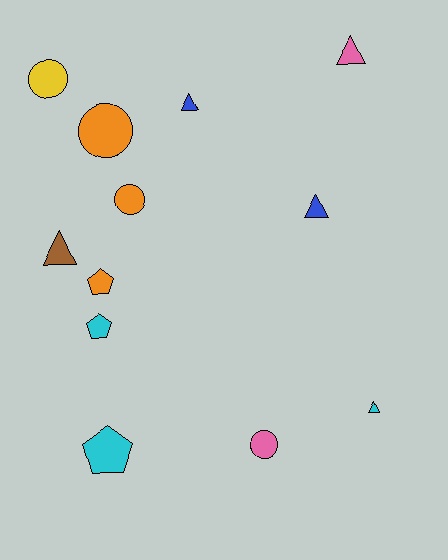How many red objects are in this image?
There are no red objects.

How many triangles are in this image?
There are 5 triangles.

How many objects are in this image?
There are 12 objects.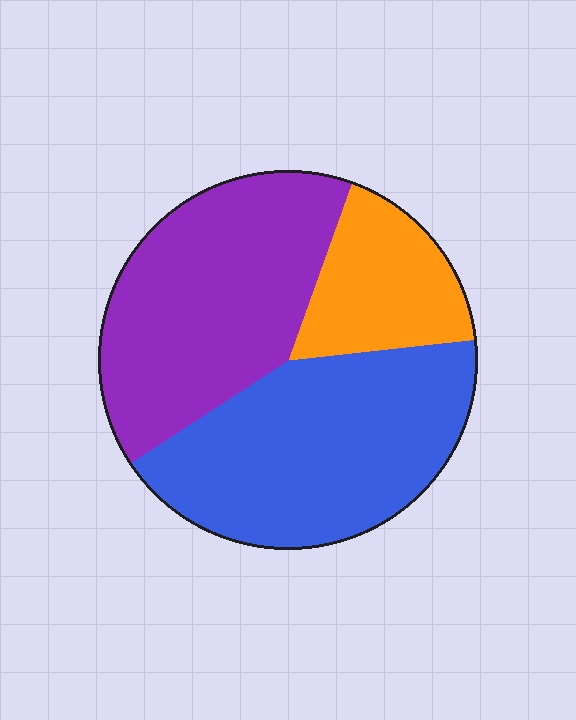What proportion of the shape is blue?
Blue takes up between a quarter and a half of the shape.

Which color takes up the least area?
Orange, at roughly 20%.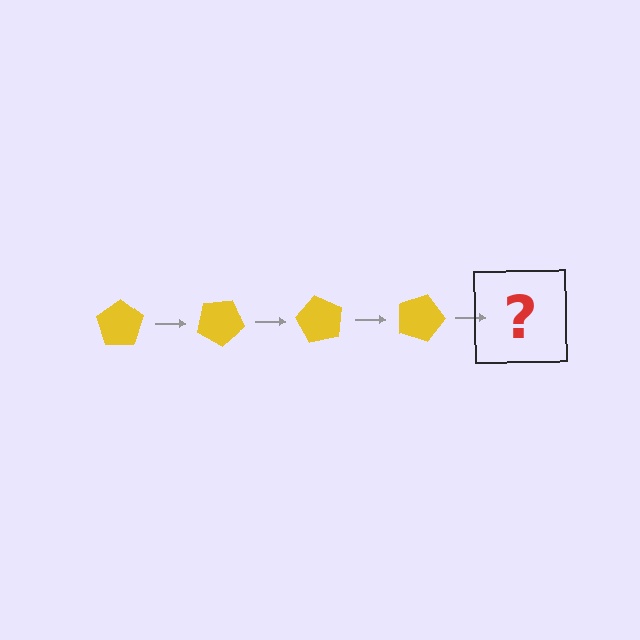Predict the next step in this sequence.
The next step is a yellow pentagon rotated 120 degrees.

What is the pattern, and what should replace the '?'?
The pattern is that the pentagon rotates 30 degrees each step. The '?' should be a yellow pentagon rotated 120 degrees.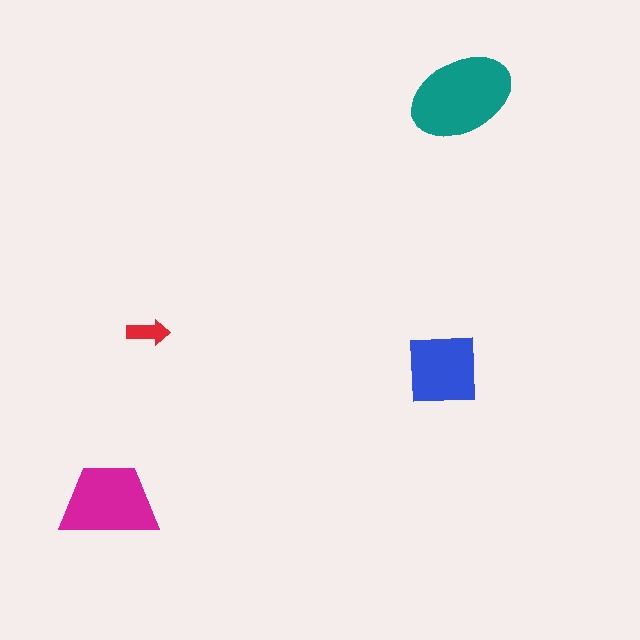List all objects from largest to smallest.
The teal ellipse, the magenta trapezoid, the blue square, the red arrow.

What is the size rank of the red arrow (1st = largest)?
4th.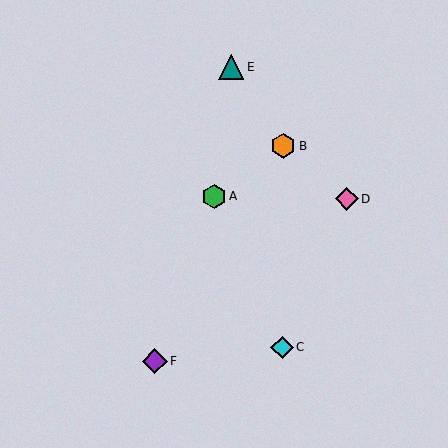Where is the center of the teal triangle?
The center of the teal triangle is at (231, 67).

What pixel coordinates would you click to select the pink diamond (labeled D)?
Click at (347, 199) to select the pink diamond D.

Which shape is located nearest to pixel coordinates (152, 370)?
The purple diamond (labeled F) at (155, 361) is nearest to that location.